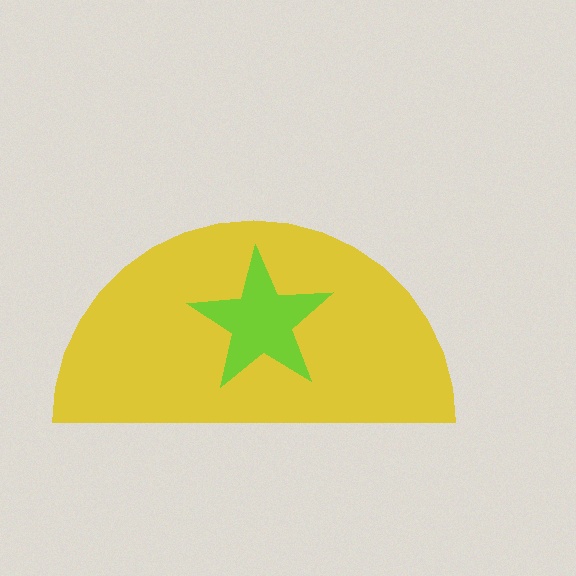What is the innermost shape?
The lime star.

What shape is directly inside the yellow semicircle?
The lime star.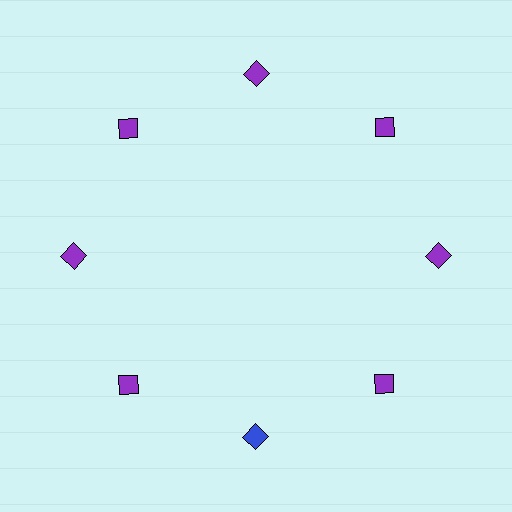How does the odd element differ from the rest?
It has a different color: blue instead of purple.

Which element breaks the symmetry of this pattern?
The blue diamond at roughly the 6 o'clock position breaks the symmetry. All other shapes are purple diamonds.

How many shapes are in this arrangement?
There are 8 shapes arranged in a ring pattern.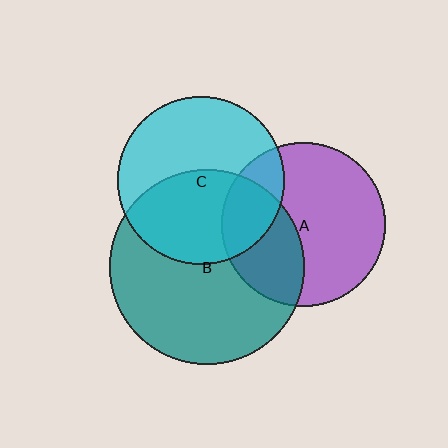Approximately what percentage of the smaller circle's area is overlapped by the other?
Approximately 35%.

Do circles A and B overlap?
Yes.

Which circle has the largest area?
Circle B (teal).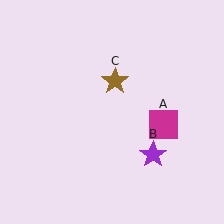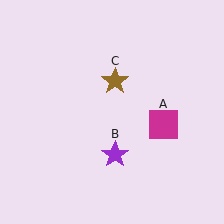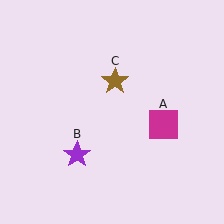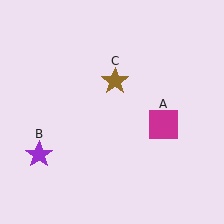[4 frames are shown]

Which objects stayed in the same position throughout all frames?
Magenta square (object A) and brown star (object C) remained stationary.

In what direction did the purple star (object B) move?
The purple star (object B) moved left.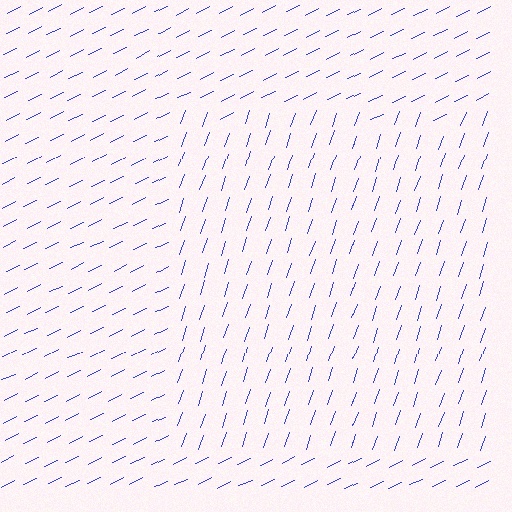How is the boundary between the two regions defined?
The boundary is defined purely by a change in line orientation (approximately 45 degrees difference). All lines are the same color and thickness.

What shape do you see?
I see a rectangle.